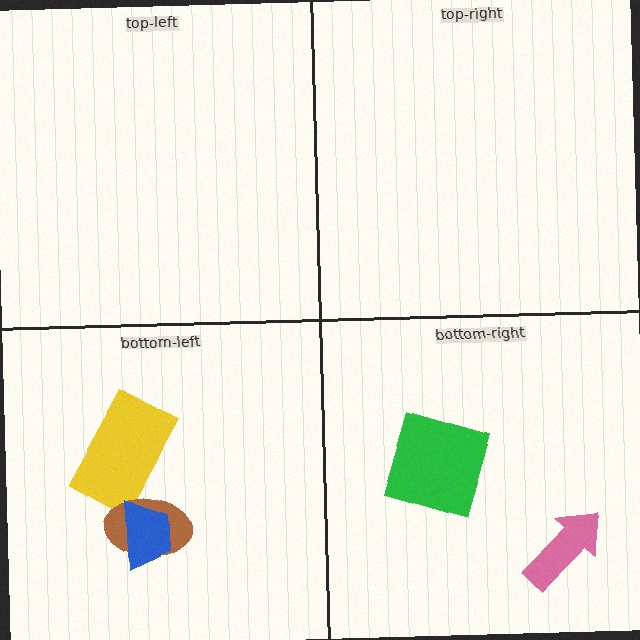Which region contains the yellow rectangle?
The bottom-left region.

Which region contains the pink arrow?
The bottom-right region.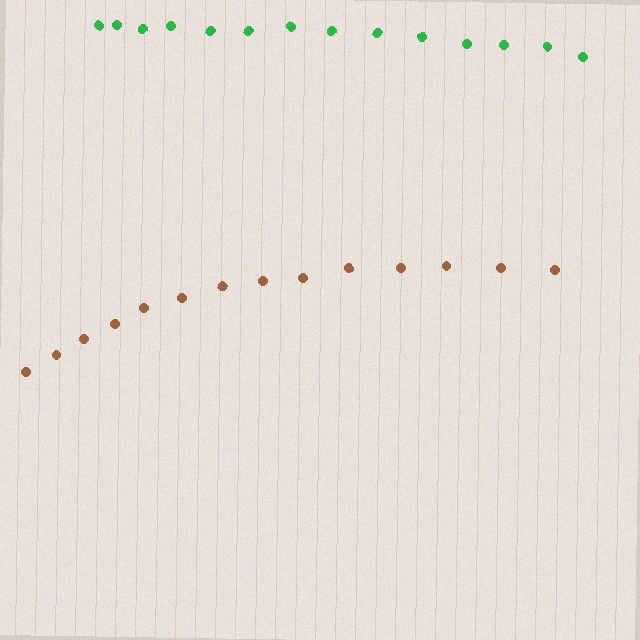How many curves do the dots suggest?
There are 2 distinct paths.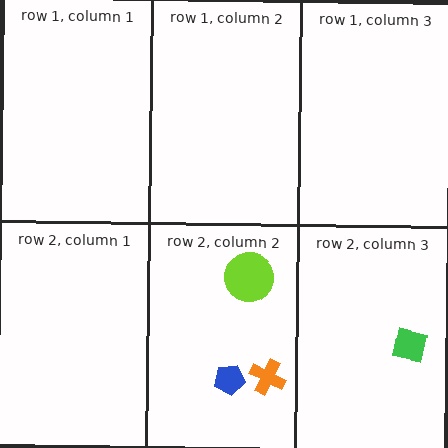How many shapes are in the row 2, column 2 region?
3.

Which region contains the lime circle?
The row 2, column 2 region.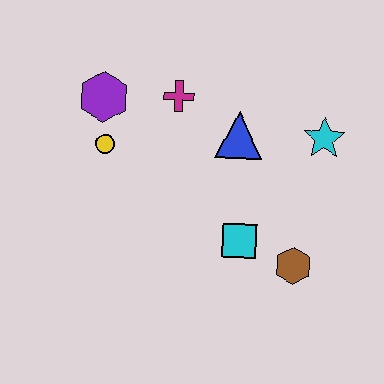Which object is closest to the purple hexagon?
The yellow circle is closest to the purple hexagon.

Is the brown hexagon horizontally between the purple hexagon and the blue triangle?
No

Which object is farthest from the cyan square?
The purple hexagon is farthest from the cyan square.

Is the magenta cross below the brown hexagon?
No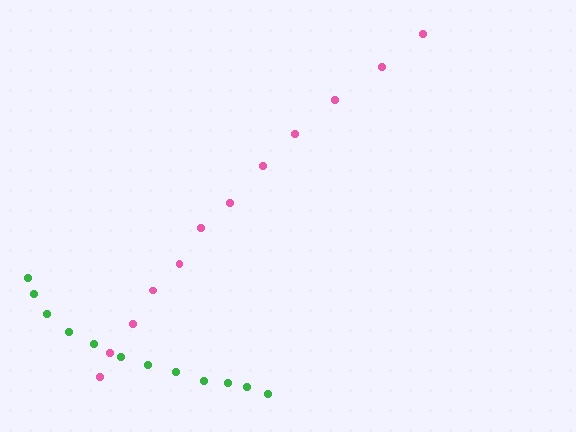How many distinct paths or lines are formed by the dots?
There are 2 distinct paths.